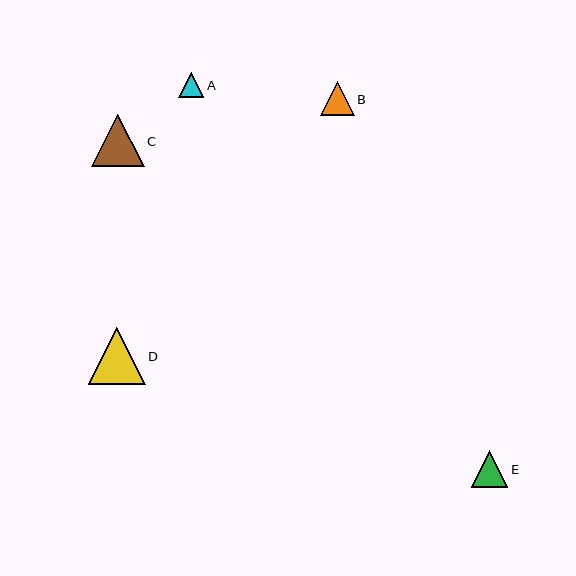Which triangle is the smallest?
Triangle A is the smallest with a size of approximately 25 pixels.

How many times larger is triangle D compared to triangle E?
Triangle D is approximately 1.6 times the size of triangle E.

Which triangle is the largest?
Triangle D is the largest with a size of approximately 57 pixels.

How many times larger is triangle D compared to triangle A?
Triangle D is approximately 2.3 times the size of triangle A.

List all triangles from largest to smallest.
From largest to smallest: D, C, E, B, A.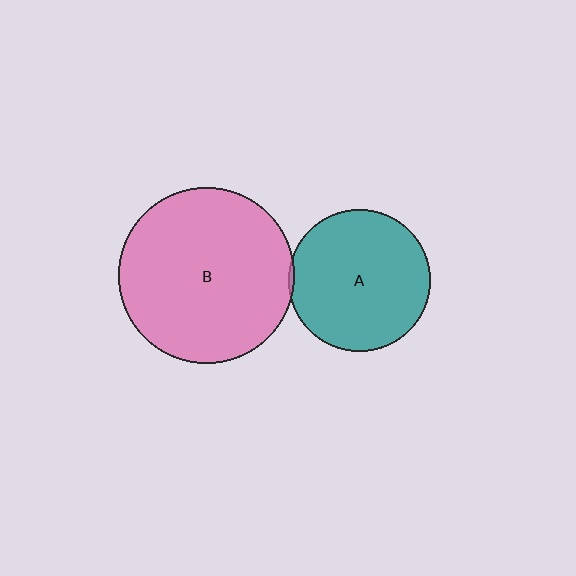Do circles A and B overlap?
Yes.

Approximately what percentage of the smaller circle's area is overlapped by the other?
Approximately 5%.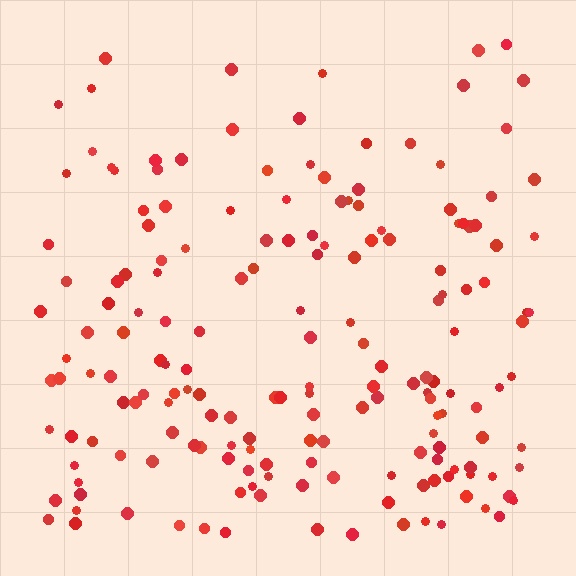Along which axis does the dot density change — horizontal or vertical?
Vertical.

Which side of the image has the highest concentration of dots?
The bottom.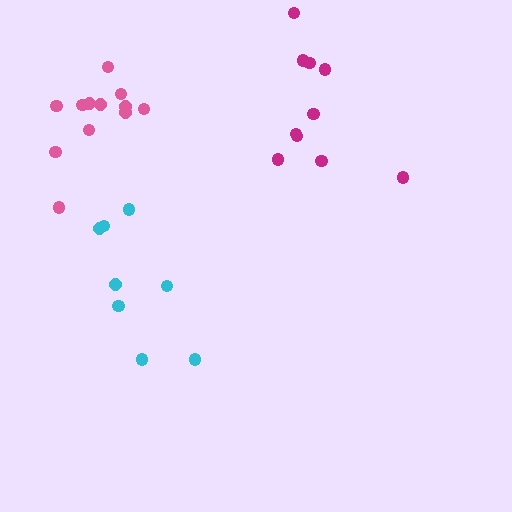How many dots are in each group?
Group 1: 10 dots, Group 2: 8 dots, Group 3: 12 dots (30 total).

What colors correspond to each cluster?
The clusters are colored: magenta, cyan, pink.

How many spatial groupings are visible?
There are 3 spatial groupings.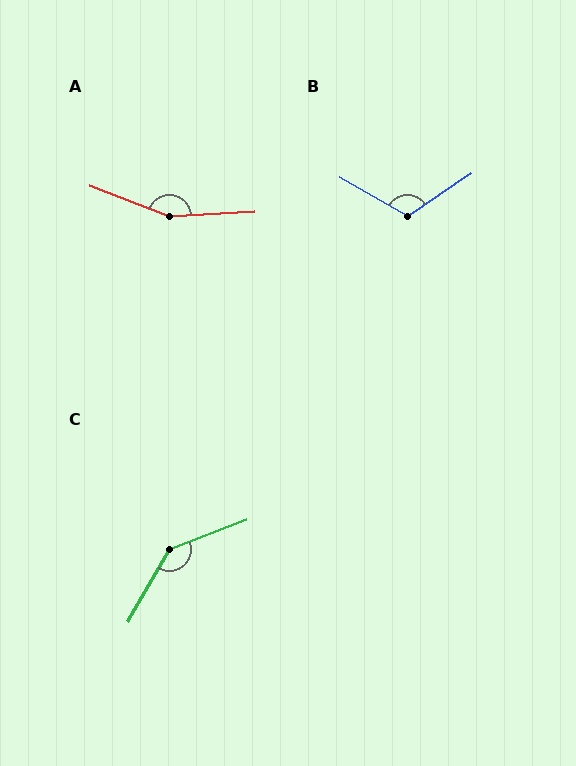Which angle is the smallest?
B, at approximately 115 degrees.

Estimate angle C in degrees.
Approximately 141 degrees.